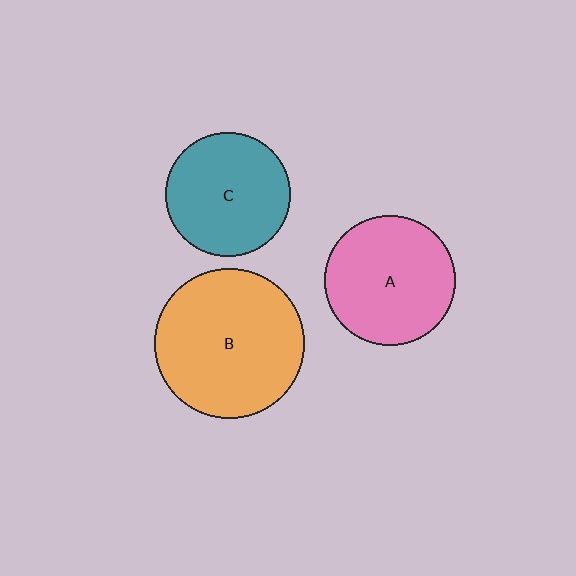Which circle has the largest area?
Circle B (orange).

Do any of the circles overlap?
No, none of the circles overlap.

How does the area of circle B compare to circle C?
Approximately 1.4 times.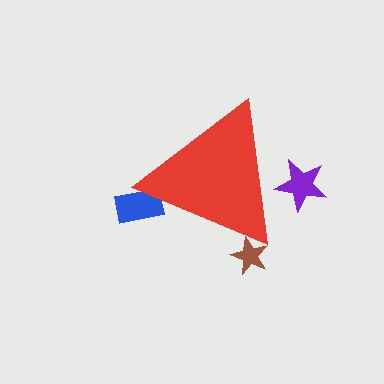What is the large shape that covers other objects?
A red triangle.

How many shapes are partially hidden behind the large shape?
3 shapes are partially hidden.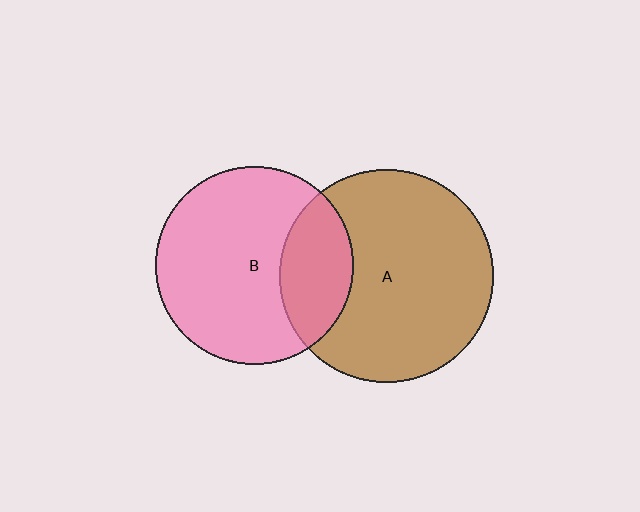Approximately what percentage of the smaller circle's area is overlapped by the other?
Approximately 25%.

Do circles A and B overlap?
Yes.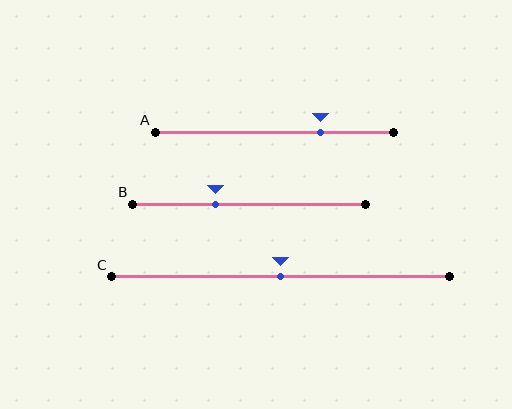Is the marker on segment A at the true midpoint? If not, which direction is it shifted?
No, the marker on segment A is shifted to the right by about 20% of the segment length.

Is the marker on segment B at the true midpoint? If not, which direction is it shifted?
No, the marker on segment B is shifted to the left by about 15% of the segment length.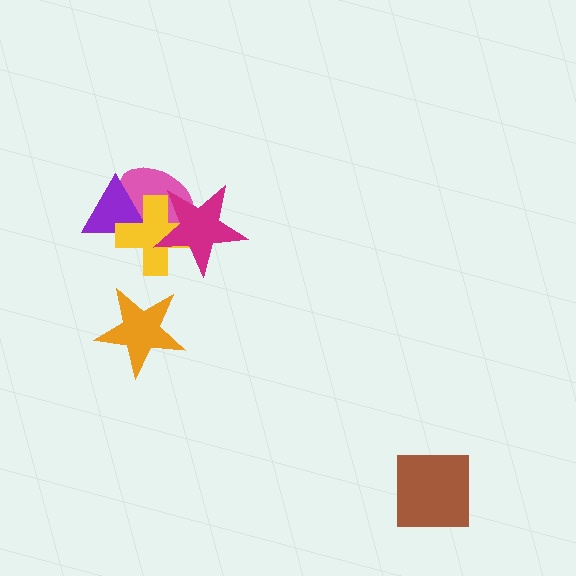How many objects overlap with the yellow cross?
3 objects overlap with the yellow cross.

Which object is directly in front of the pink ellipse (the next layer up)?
The purple triangle is directly in front of the pink ellipse.